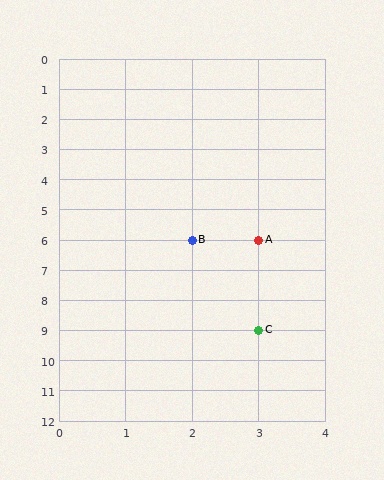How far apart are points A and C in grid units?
Points A and C are 3 rows apart.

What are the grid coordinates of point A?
Point A is at grid coordinates (3, 6).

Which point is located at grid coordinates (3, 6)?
Point A is at (3, 6).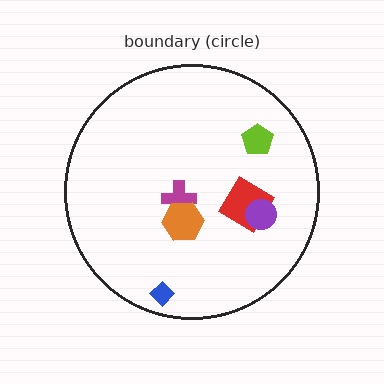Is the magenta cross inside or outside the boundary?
Inside.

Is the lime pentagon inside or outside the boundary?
Inside.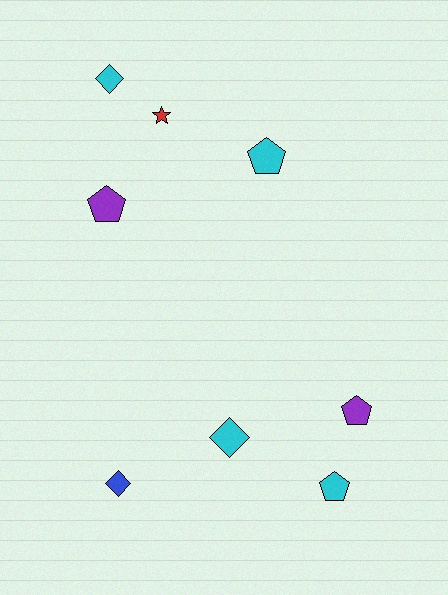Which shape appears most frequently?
Pentagon, with 4 objects.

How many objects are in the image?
There are 8 objects.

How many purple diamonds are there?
There are no purple diamonds.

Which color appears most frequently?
Cyan, with 4 objects.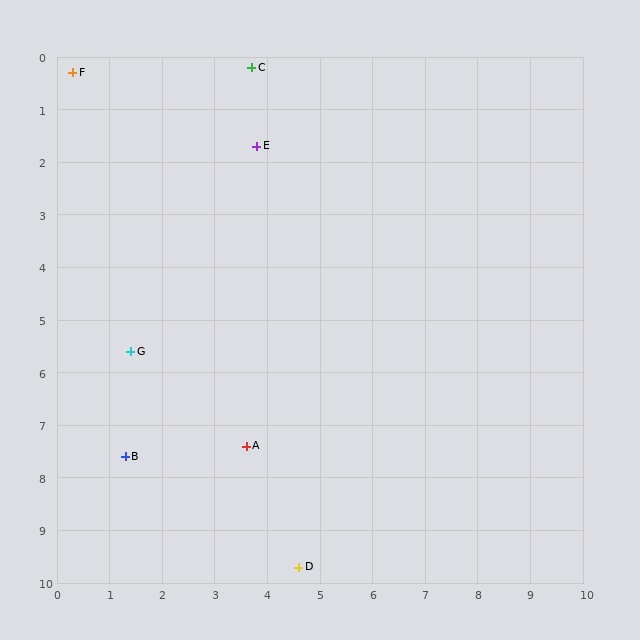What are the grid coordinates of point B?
Point B is at approximately (1.3, 7.6).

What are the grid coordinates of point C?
Point C is at approximately (3.7, 0.2).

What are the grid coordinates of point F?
Point F is at approximately (0.3, 0.3).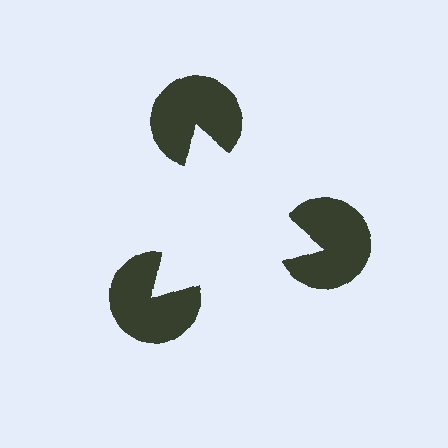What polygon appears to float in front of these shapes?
An illusory triangle — its edges are inferred from the aligned wedge cuts in the pac-man discs, not physically drawn.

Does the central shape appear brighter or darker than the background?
It typically appears slightly brighter than the background, even though no actual brightness change is drawn.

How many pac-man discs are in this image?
There are 3 — one at each vertex of the illusory triangle.